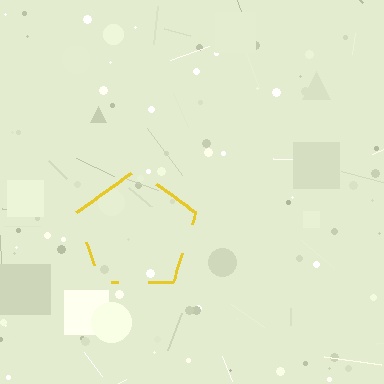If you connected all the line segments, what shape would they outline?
They would outline a pentagon.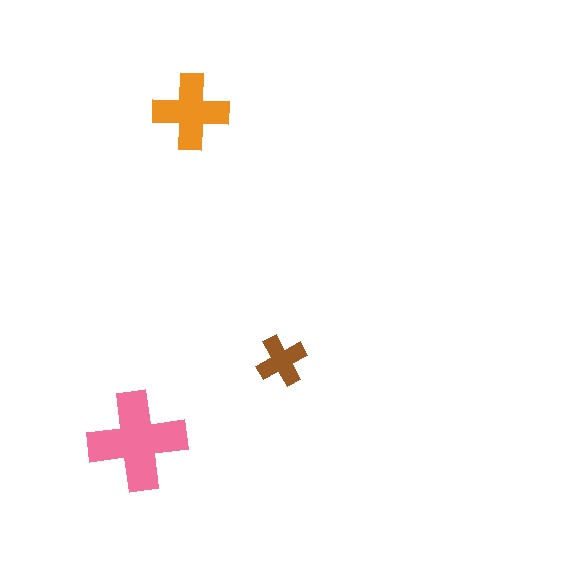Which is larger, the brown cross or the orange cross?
The orange one.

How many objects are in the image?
There are 3 objects in the image.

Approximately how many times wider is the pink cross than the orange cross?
About 1.5 times wider.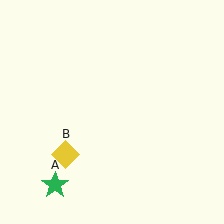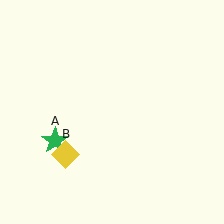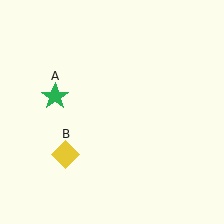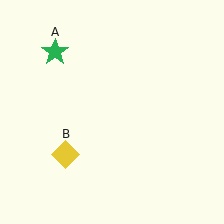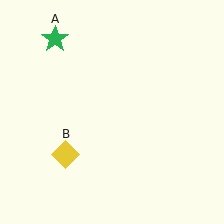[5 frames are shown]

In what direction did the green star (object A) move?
The green star (object A) moved up.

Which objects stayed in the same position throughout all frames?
Yellow diamond (object B) remained stationary.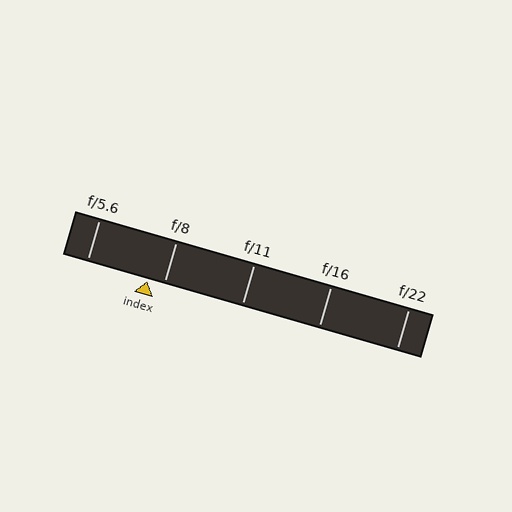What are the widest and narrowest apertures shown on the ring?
The widest aperture shown is f/5.6 and the narrowest is f/22.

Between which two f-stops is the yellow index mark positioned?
The index mark is between f/5.6 and f/8.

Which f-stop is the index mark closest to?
The index mark is closest to f/8.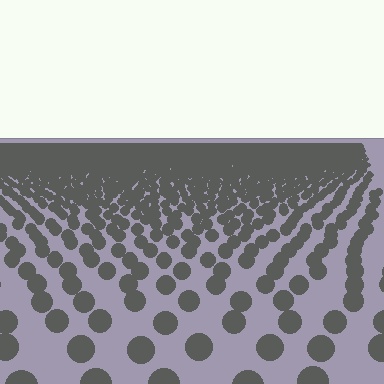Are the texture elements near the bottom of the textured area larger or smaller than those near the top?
Larger. Near the bottom, elements are closer to the viewer and appear at a bigger on-screen size.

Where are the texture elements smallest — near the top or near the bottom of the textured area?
Near the top.